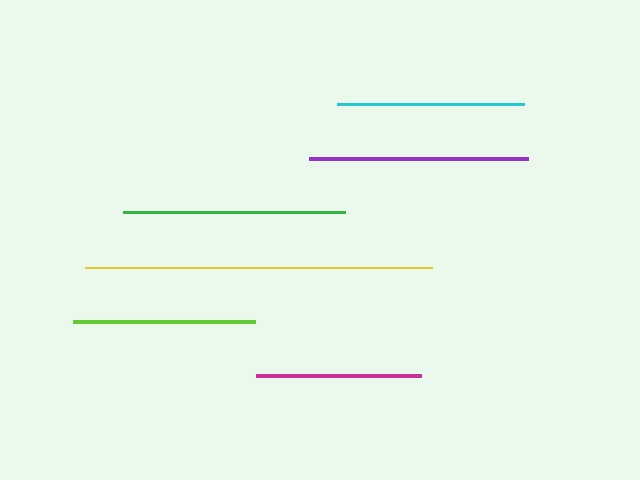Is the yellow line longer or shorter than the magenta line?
The yellow line is longer than the magenta line.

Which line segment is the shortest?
The magenta line is the shortest at approximately 165 pixels.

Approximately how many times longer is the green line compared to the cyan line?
The green line is approximately 1.2 times the length of the cyan line.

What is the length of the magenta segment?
The magenta segment is approximately 165 pixels long.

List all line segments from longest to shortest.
From longest to shortest: yellow, green, purple, cyan, lime, magenta.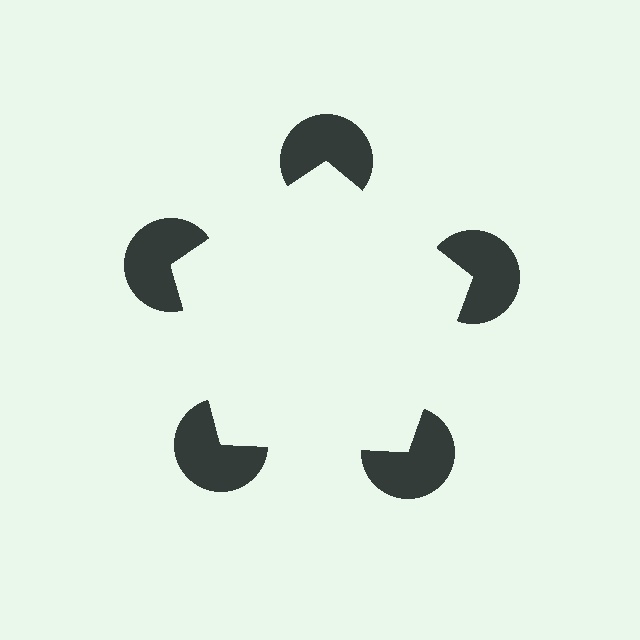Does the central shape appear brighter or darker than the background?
It typically appears slightly brighter than the background, even though no actual brightness change is drawn.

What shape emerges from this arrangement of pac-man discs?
An illusory pentagon — its edges are inferred from the aligned wedge cuts in the pac-man discs, not physically drawn.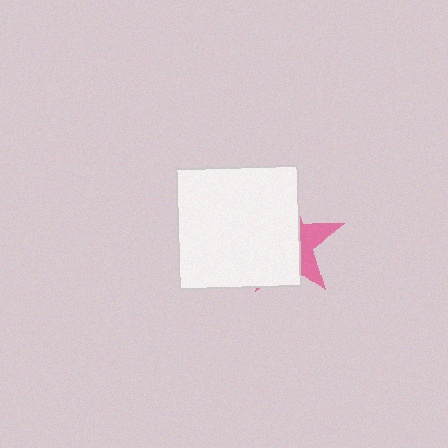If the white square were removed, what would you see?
You would see the complete pink star.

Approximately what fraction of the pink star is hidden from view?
Roughly 68% of the pink star is hidden behind the white square.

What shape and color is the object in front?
The object in front is a white square.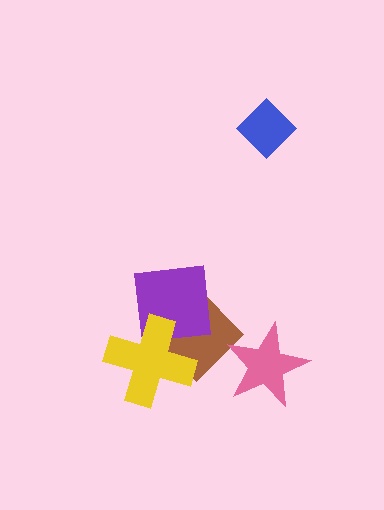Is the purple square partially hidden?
Yes, it is partially covered by another shape.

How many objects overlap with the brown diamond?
3 objects overlap with the brown diamond.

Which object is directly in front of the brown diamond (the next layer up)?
The purple square is directly in front of the brown diamond.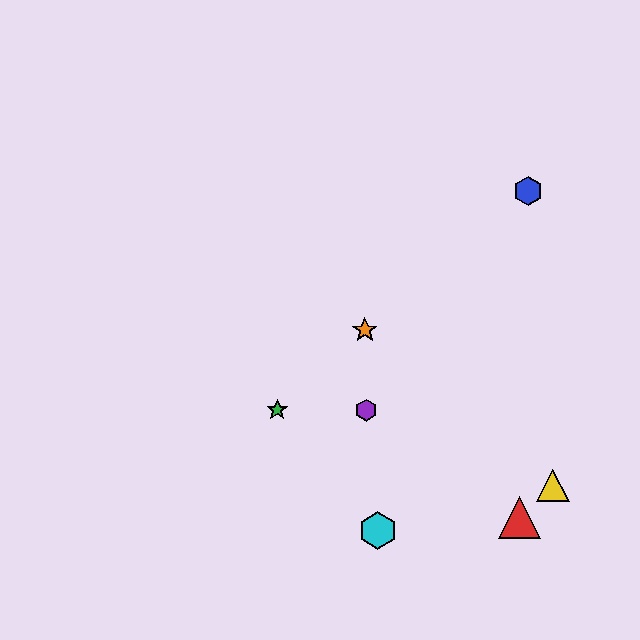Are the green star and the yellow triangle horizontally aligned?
No, the green star is at y≈410 and the yellow triangle is at y≈486.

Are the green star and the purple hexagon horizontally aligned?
Yes, both are at y≈410.